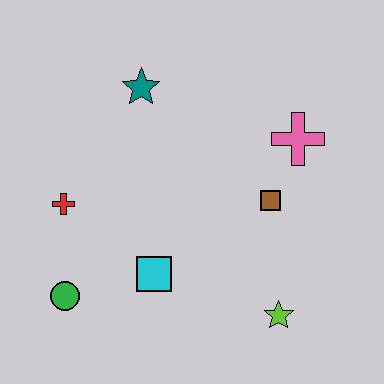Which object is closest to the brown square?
The pink cross is closest to the brown square.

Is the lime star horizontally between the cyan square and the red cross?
No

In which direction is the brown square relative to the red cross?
The brown square is to the right of the red cross.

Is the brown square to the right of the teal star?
Yes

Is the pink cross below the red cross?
No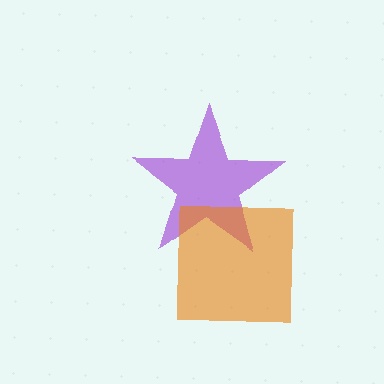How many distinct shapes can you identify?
There are 2 distinct shapes: a purple star, an orange square.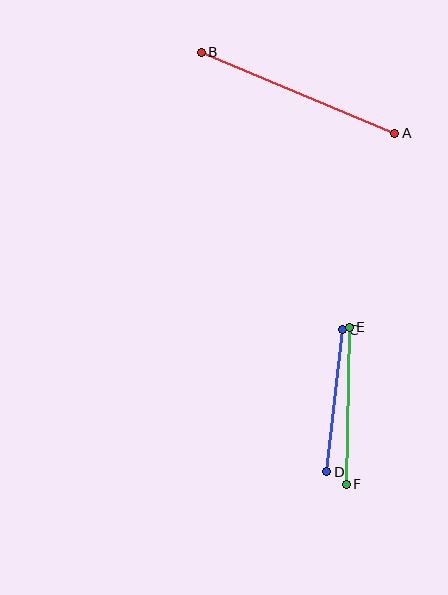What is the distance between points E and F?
The distance is approximately 157 pixels.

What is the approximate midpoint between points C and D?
The midpoint is at approximately (335, 401) pixels.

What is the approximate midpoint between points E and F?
The midpoint is at approximately (348, 406) pixels.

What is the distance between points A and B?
The distance is approximately 210 pixels.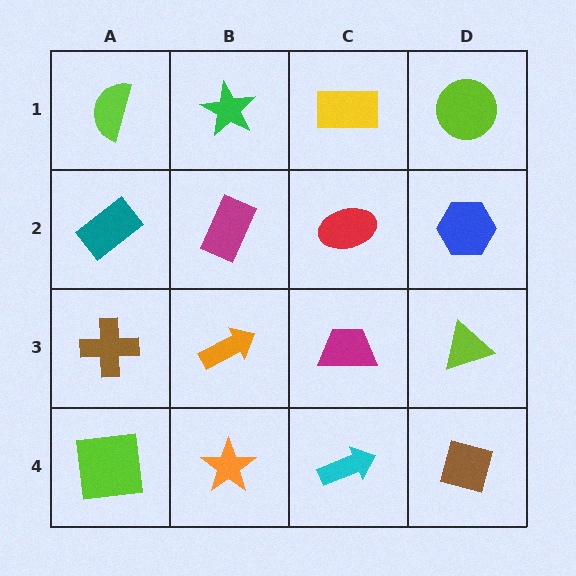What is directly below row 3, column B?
An orange star.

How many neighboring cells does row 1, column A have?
2.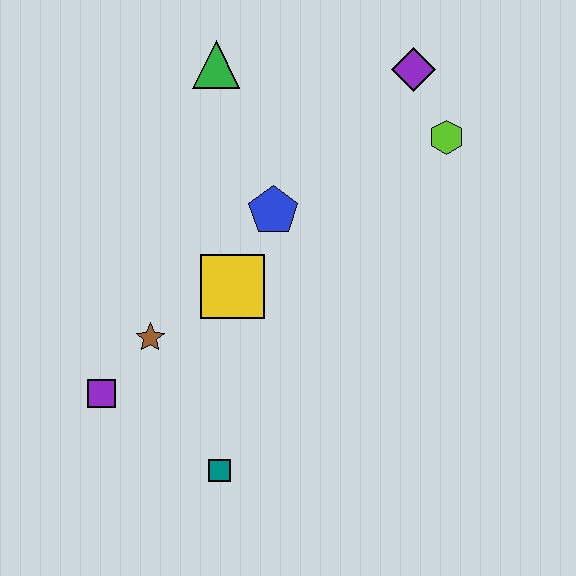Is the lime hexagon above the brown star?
Yes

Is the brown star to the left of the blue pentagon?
Yes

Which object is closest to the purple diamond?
The lime hexagon is closest to the purple diamond.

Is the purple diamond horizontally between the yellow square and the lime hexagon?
Yes